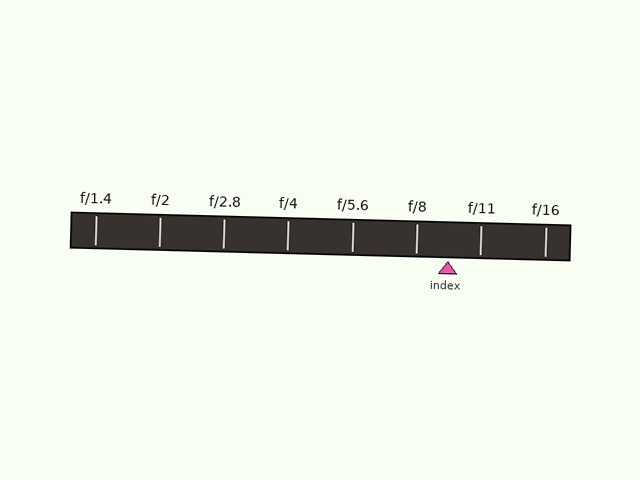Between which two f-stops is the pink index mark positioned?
The index mark is between f/8 and f/11.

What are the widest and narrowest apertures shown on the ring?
The widest aperture shown is f/1.4 and the narrowest is f/16.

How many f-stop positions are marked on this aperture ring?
There are 8 f-stop positions marked.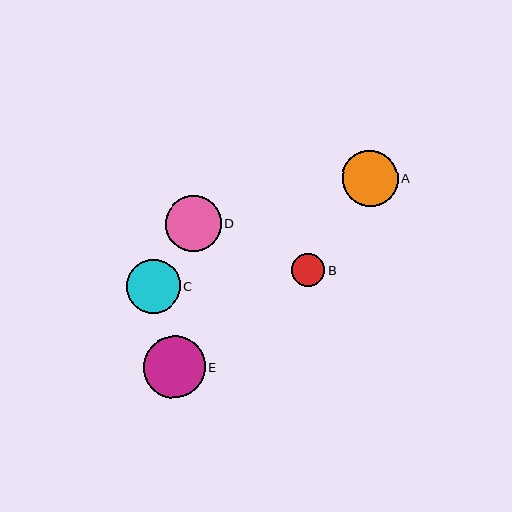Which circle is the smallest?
Circle B is the smallest with a size of approximately 33 pixels.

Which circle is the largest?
Circle E is the largest with a size of approximately 62 pixels.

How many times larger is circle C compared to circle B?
Circle C is approximately 1.6 times the size of circle B.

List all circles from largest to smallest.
From largest to smallest: E, D, A, C, B.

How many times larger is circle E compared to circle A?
Circle E is approximately 1.1 times the size of circle A.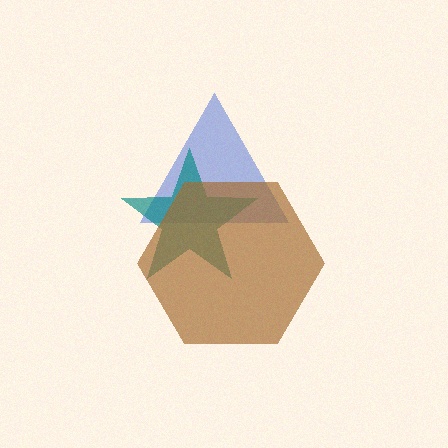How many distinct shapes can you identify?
There are 3 distinct shapes: a blue triangle, a teal star, a brown hexagon.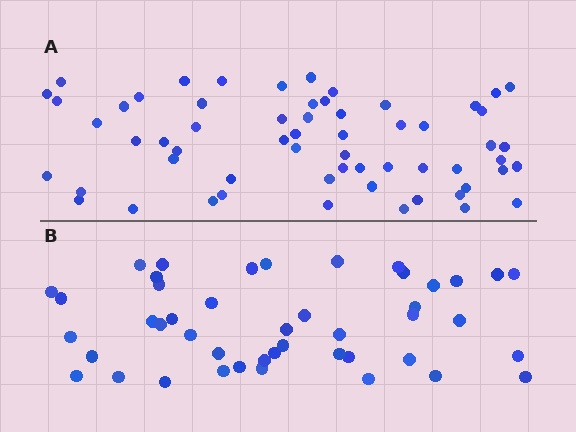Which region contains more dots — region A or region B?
Region A (the top region) has more dots.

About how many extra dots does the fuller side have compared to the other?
Region A has approximately 15 more dots than region B.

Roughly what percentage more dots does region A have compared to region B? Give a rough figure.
About 35% more.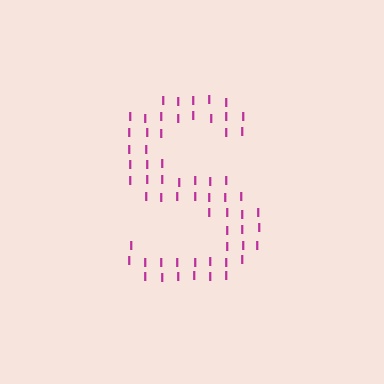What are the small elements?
The small elements are letter I's.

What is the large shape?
The large shape is the letter S.